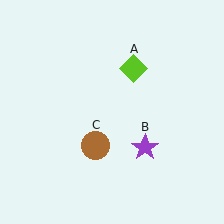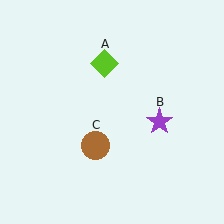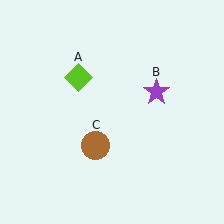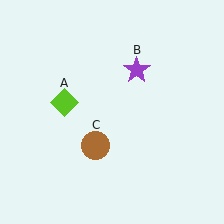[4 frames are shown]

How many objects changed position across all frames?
2 objects changed position: lime diamond (object A), purple star (object B).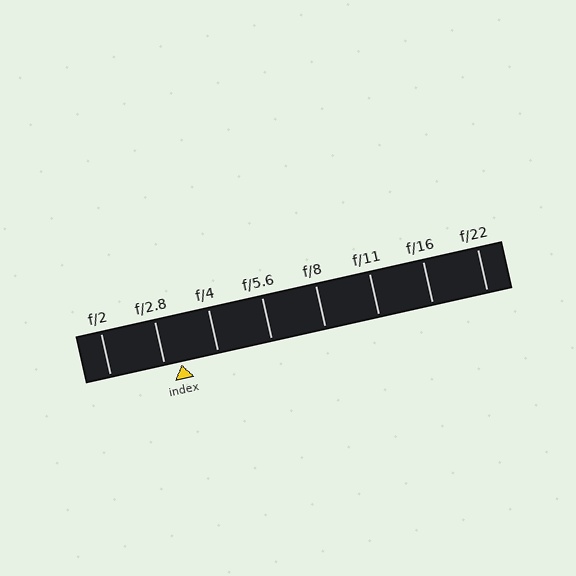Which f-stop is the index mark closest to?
The index mark is closest to f/2.8.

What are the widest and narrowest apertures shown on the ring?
The widest aperture shown is f/2 and the narrowest is f/22.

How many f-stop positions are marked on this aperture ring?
There are 8 f-stop positions marked.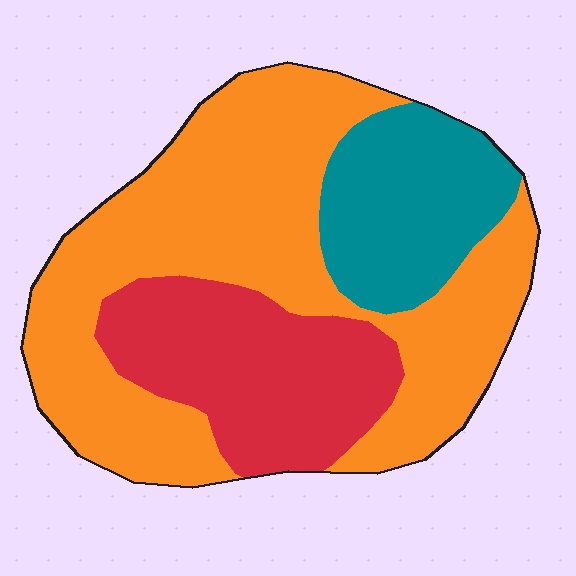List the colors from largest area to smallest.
From largest to smallest: orange, red, teal.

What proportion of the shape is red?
Red takes up between a sixth and a third of the shape.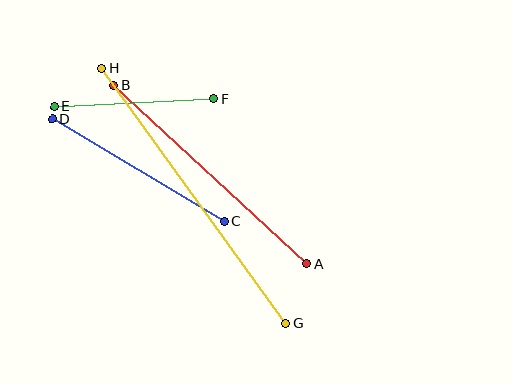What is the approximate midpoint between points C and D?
The midpoint is at approximately (138, 170) pixels.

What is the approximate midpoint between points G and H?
The midpoint is at approximately (194, 196) pixels.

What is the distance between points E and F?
The distance is approximately 159 pixels.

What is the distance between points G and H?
The distance is approximately 315 pixels.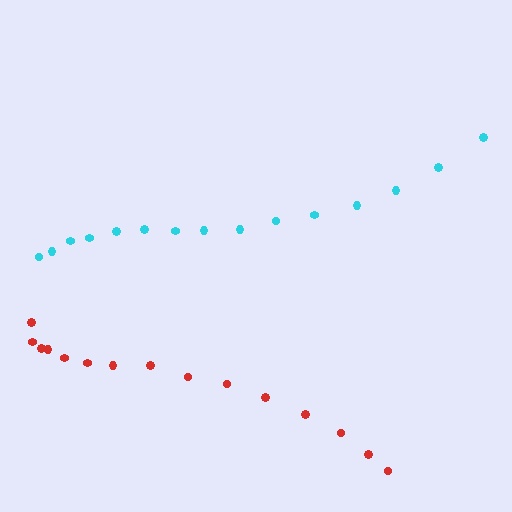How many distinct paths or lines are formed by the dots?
There are 2 distinct paths.